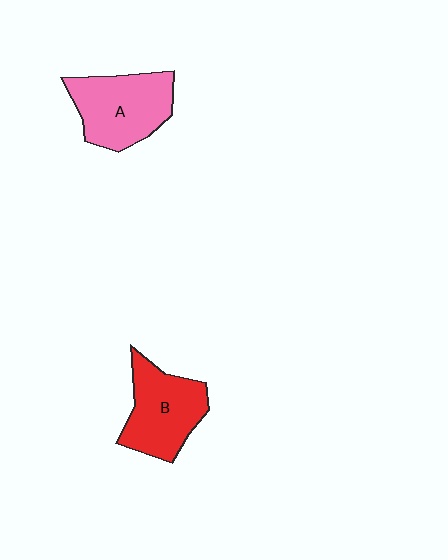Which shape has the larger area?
Shape A (pink).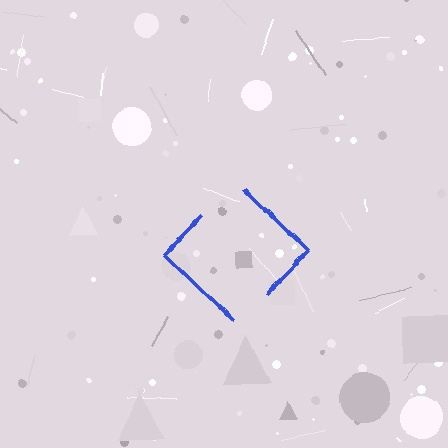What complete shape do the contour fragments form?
The contour fragments form a diamond.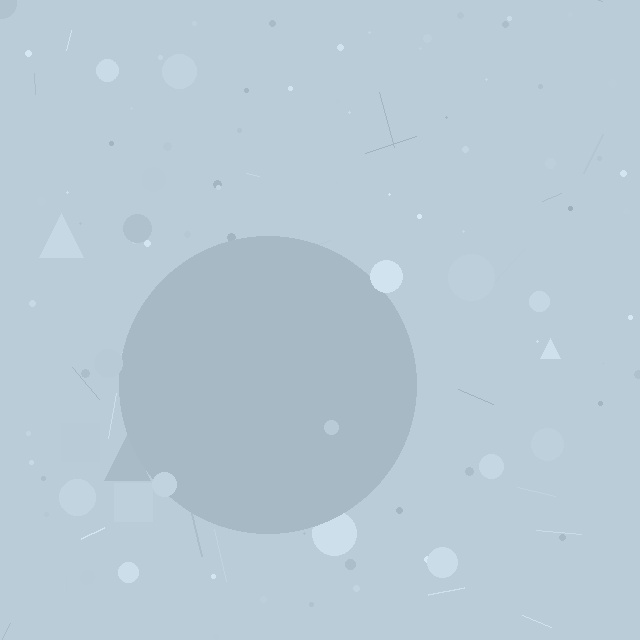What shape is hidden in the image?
A circle is hidden in the image.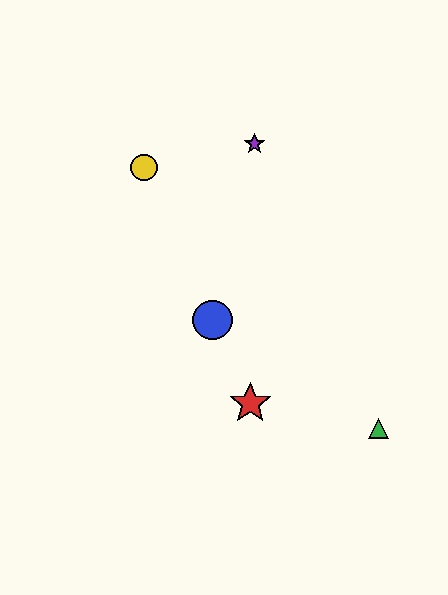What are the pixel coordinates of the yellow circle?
The yellow circle is at (144, 167).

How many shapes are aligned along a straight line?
3 shapes (the red star, the blue circle, the yellow circle) are aligned along a straight line.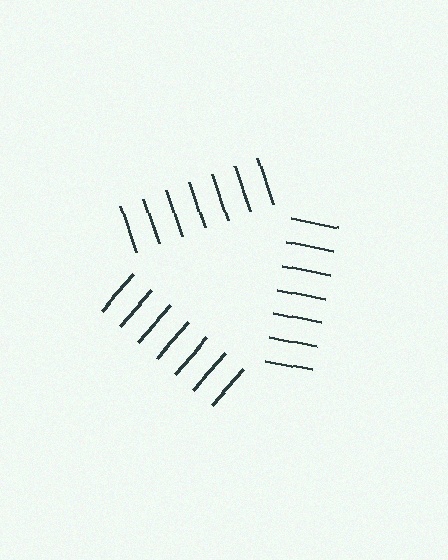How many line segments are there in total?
21 — 7 along each of the 3 edges.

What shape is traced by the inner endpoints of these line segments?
An illusory triangle — the line segments terminate on its edges but no continuous stroke is drawn.